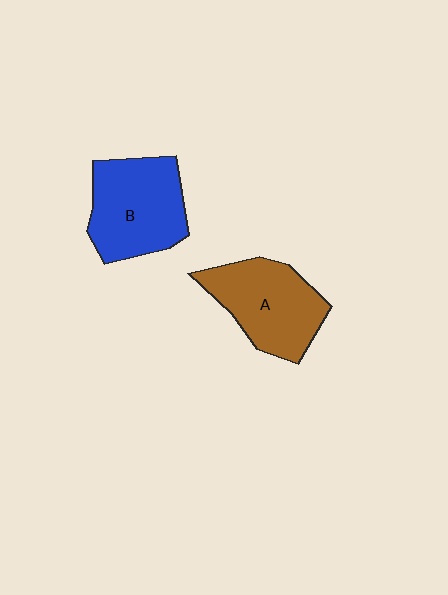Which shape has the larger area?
Shape B (blue).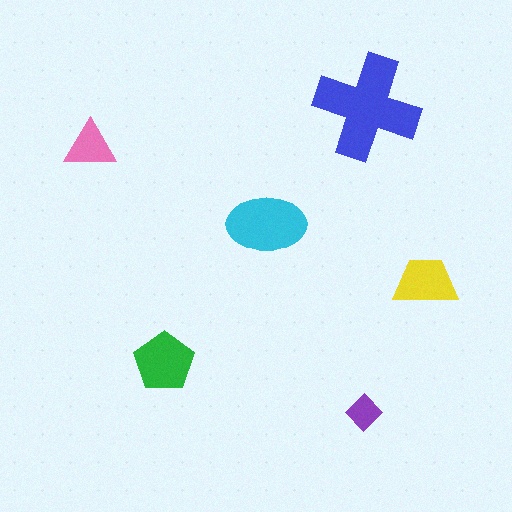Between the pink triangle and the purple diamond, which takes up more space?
The pink triangle.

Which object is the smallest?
The purple diamond.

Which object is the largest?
The blue cross.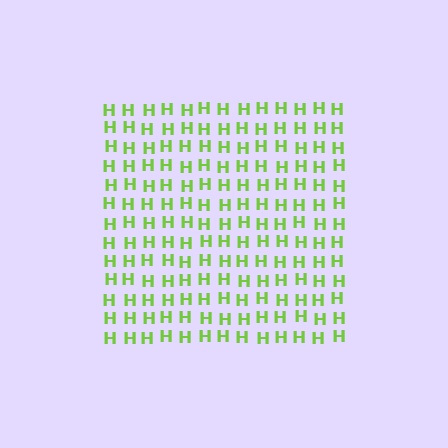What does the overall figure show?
The overall figure shows a square.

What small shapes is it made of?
It is made of small letter H's.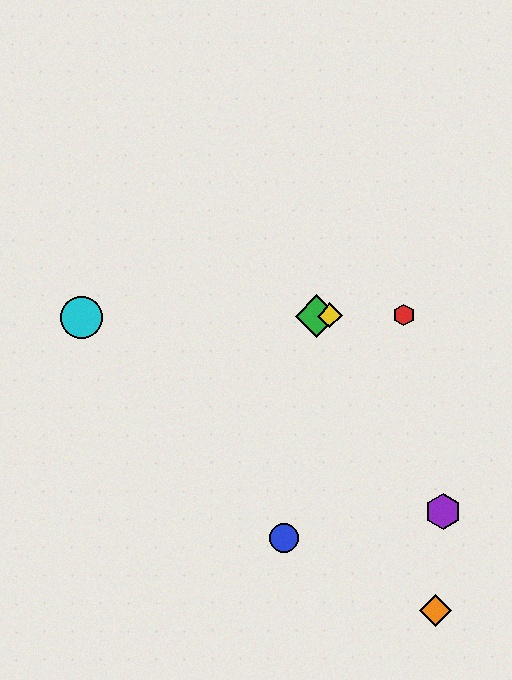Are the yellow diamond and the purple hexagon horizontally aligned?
No, the yellow diamond is at y≈316 and the purple hexagon is at y≈511.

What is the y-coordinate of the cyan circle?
The cyan circle is at y≈317.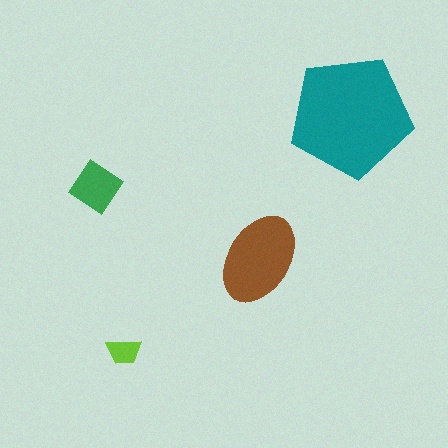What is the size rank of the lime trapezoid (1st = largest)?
4th.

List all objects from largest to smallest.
The teal pentagon, the brown ellipse, the green diamond, the lime trapezoid.